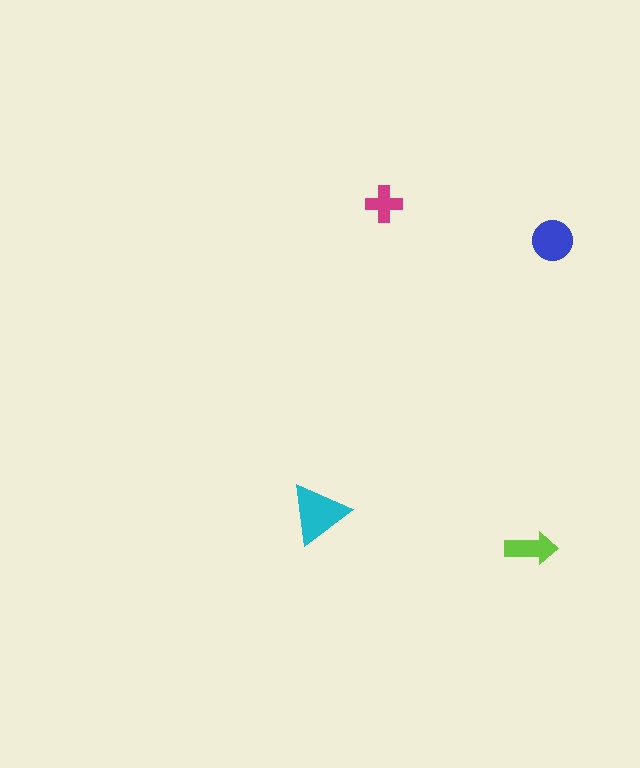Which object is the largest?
The cyan triangle.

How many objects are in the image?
There are 4 objects in the image.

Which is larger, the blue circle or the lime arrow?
The blue circle.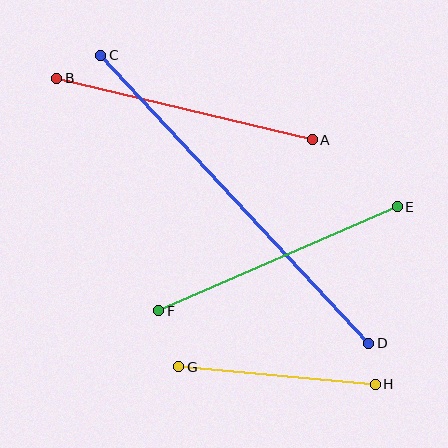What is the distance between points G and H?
The distance is approximately 197 pixels.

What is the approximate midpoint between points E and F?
The midpoint is at approximately (278, 259) pixels.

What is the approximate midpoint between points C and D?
The midpoint is at approximately (235, 199) pixels.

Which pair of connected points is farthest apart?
Points C and D are farthest apart.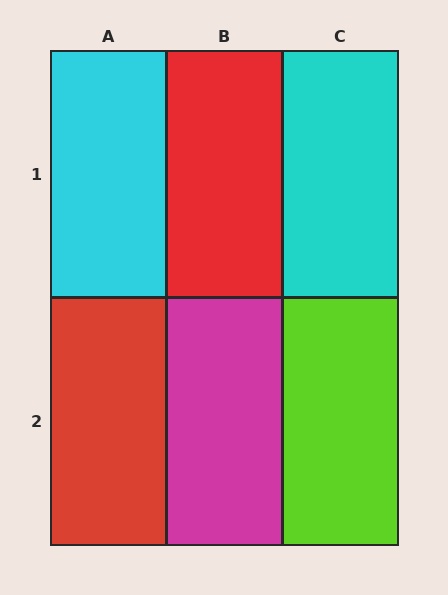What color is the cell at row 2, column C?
Lime.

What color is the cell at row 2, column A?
Red.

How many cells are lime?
1 cell is lime.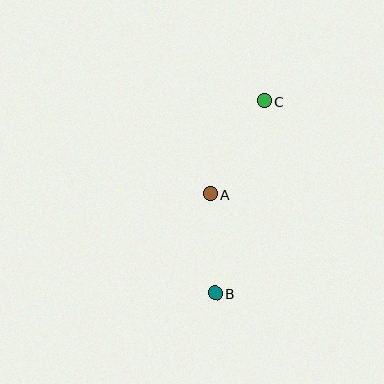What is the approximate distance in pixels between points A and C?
The distance between A and C is approximately 107 pixels.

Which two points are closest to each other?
Points A and B are closest to each other.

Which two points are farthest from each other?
Points B and C are farthest from each other.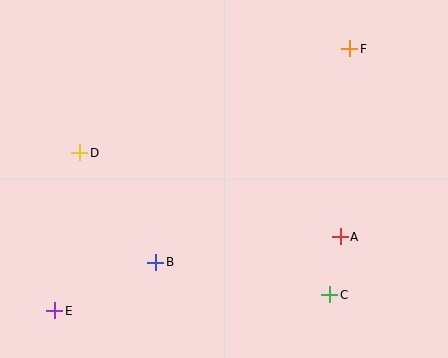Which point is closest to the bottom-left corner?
Point E is closest to the bottom-left corner.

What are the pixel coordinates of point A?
Point A is at (340, 237).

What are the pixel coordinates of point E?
Point E is at (55, 311).